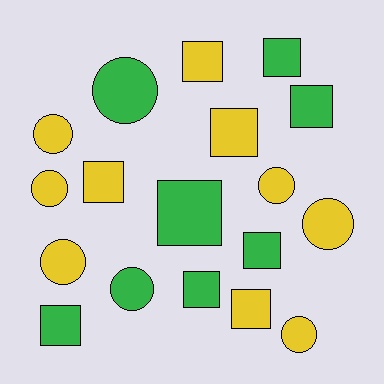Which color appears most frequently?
Yellow, with 10 objects.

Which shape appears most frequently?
Square, with 10 objects.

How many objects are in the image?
There are 18 objects.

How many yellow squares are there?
There are 4 yellow squares.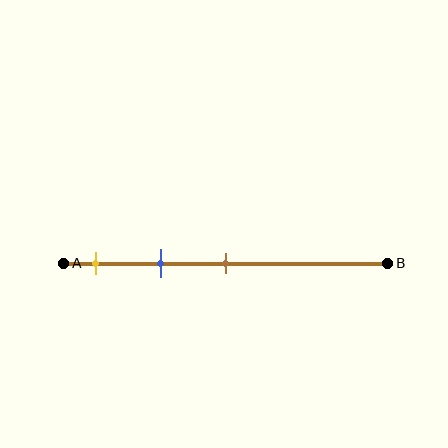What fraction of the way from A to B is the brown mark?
The brown mark is approximately 50% (0.5) of the way from A to B.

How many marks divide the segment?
There are 3 marks dividing the segment.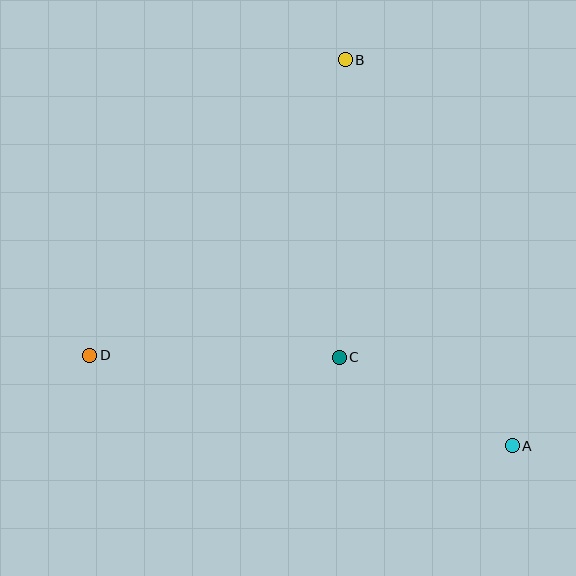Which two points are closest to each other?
Points A and C are closest to each other.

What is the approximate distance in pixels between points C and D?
The distance between C and D is approximately 249 pixels.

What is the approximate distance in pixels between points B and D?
The distance between B and D is approximately 390 pixels.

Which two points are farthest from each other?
Points A and D are farthest from each other.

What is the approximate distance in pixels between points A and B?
The distance between A and B is approximately 421 pixels.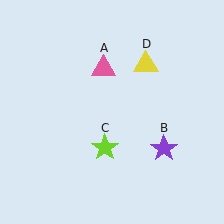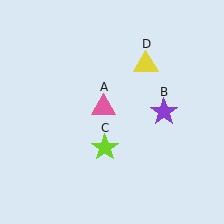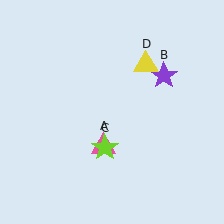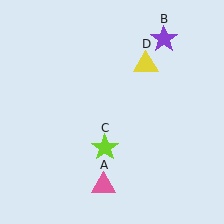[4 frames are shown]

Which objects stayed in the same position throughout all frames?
Lime star (object C) and yellow triangle (object D) remained stationary.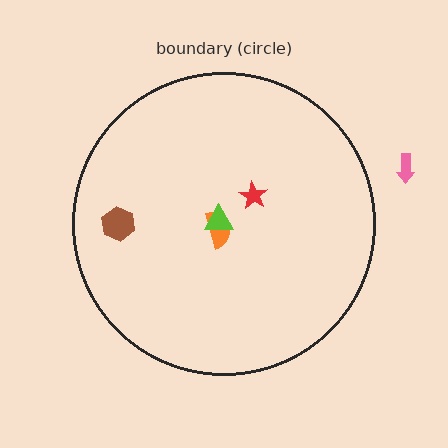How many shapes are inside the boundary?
4 inside, 1 outside.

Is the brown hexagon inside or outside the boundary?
Inside.